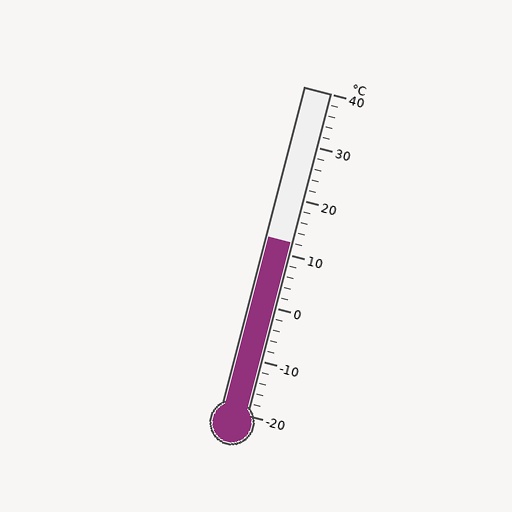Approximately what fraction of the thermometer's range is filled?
The thermometer is filled to approximately 55% of its range.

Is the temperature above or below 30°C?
The temperature is below 30°C.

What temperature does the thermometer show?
The thermometer shows approximately 12°C.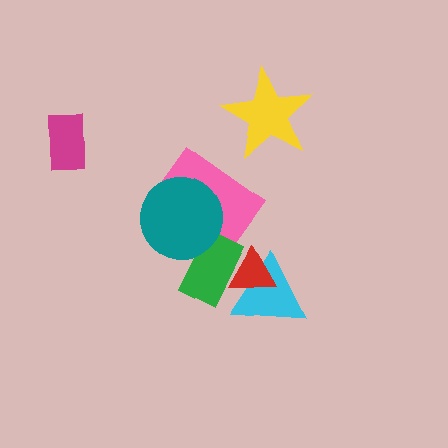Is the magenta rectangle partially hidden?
No, no other shape covers it.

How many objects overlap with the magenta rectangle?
0 objects overlap with the magenta rectangle.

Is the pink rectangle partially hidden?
Yes, it is partially covered by another shape.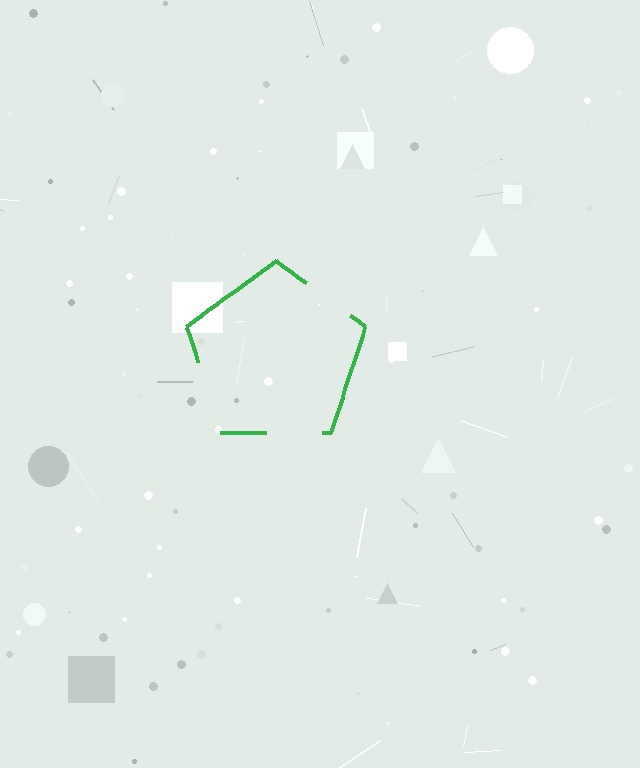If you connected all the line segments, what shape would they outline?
They would outline a pentagon.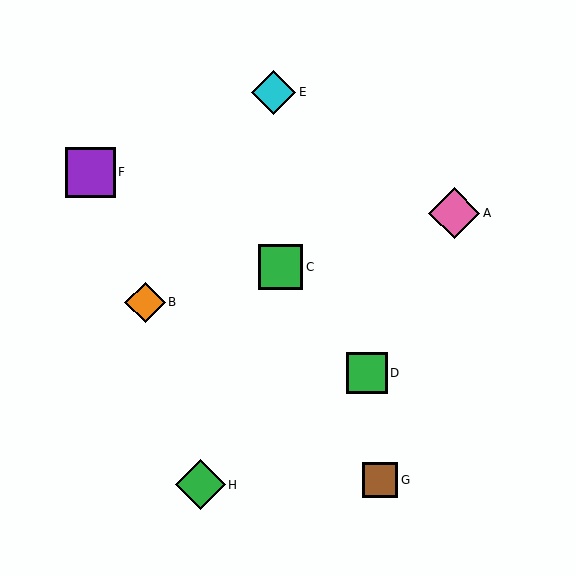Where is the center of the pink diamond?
The center of the pink diamond is at (454, 213).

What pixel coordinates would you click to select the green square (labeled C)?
Click at (281, 267) to select the green square C.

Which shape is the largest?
The pink diamond (labeled A) is the largest.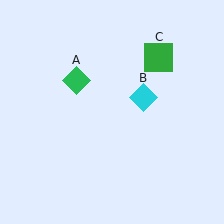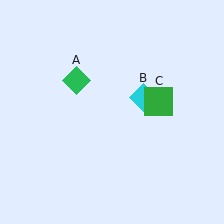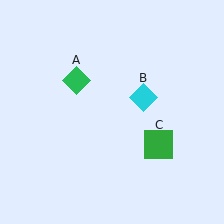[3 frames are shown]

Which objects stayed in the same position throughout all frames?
Green diamond (object A) and cyan diamond (object B) remained stationary.